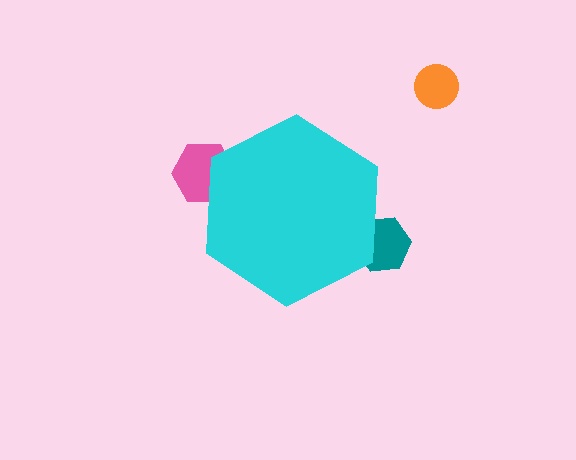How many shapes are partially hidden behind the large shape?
2 shapes are partially hidden.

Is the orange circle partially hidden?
No, the orange circle is fully visible.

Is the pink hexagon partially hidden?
Yes, the pink hexagon is partially hidden behind the cyan hexagon.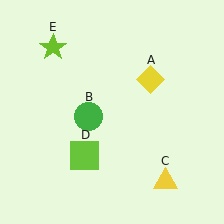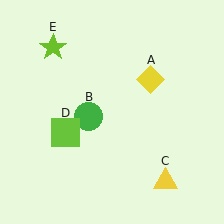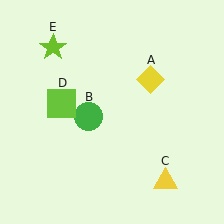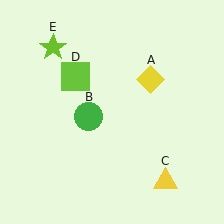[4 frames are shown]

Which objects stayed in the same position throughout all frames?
Yellow diamond (object A) and green circle (object B) and yellow triangle (object C) and lime star (object E) remained stationary.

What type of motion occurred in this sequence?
The lime square (object D) rotated clockwise around the center of the scene.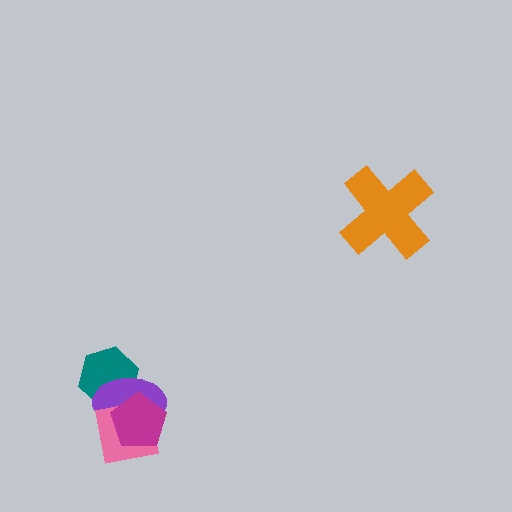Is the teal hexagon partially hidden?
Yes, it is partially covered by another shape.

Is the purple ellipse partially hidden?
Yes, it is partially covered by another shape.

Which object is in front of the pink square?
The magenta pentagon is in front of the pink square.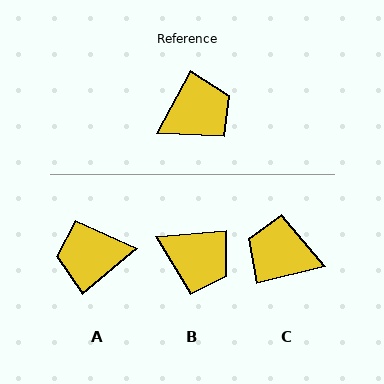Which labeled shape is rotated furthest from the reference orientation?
A, about 159 degrees away.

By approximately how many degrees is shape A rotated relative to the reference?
Approximately 159 degrees counter-clockwise.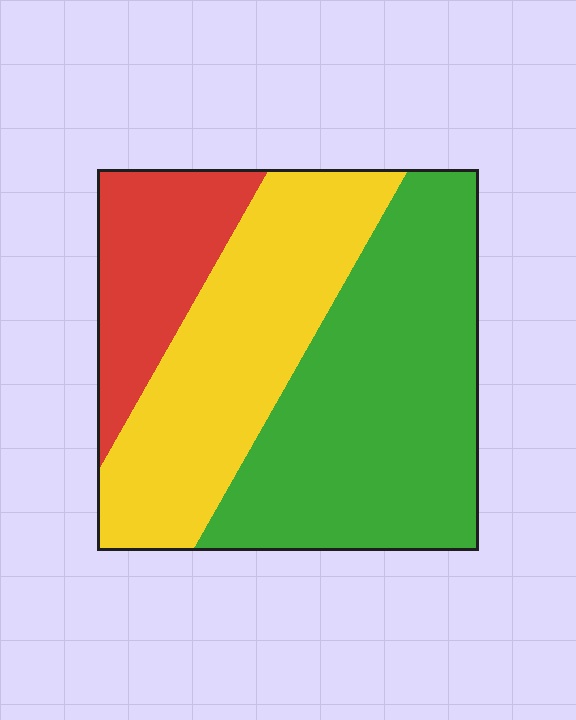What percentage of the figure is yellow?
Yellow covers 35% of the figure.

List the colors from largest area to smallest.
From largest to smallest: green, yellow, red.